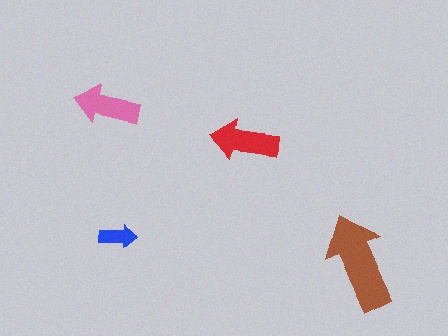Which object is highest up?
The pink arrow is topmost.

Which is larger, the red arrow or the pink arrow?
The red one.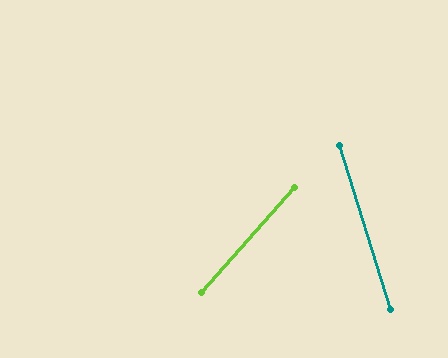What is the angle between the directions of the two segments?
Approximately 59 degrees.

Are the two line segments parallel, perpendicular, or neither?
Neither parallel nor perpendicular — they differ by about 59°.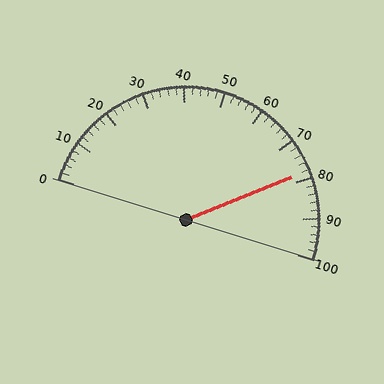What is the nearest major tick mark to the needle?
The nearest major tick mark is 80.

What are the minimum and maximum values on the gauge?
The gauge ranges from 0 to 100.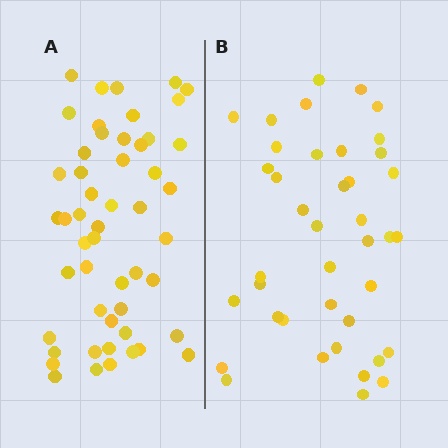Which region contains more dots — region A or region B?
Region A (the left region) has more dots.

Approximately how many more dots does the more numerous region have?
Region A has roughly 12 or so more dots than region B.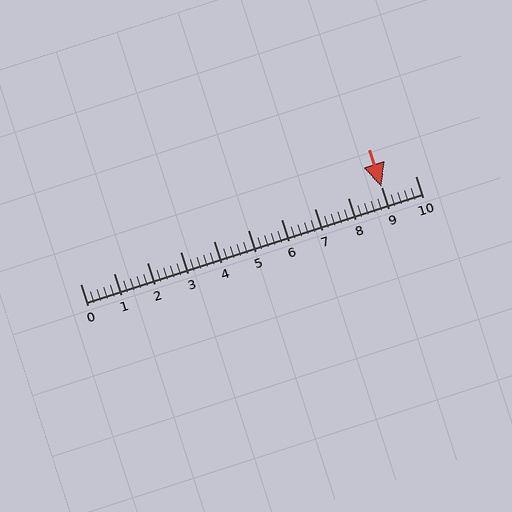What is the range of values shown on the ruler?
The ruler shows values from 0 to 10.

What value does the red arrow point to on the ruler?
The red arrow points to approximately 9.0.